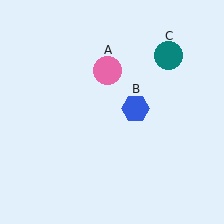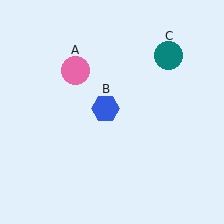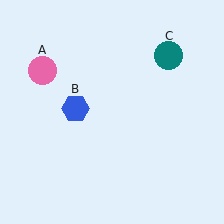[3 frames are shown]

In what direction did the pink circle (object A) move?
The pink circle (object A) moved left.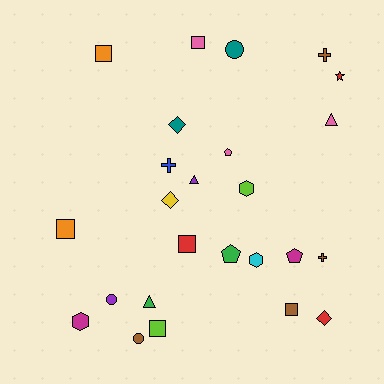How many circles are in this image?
There are 3 circles.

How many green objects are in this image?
There are 2 green objects.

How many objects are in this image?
There are 25 objects.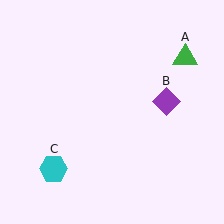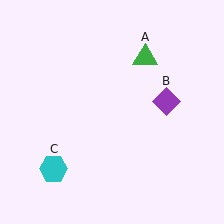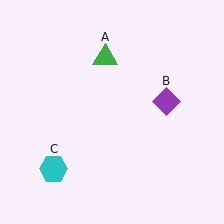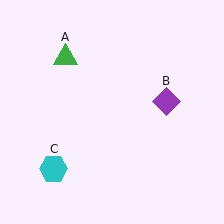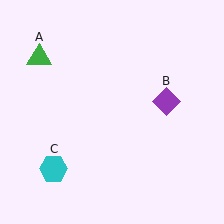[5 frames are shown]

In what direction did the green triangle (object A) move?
The green triangle (object A) moved left.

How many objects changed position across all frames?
1 object changed position: green triangle (object A).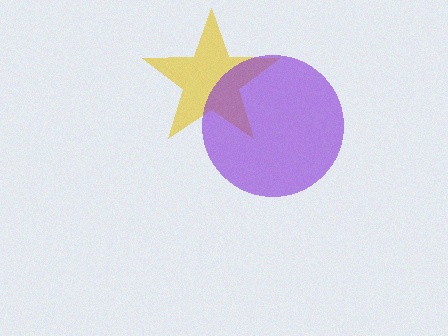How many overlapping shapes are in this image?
There are 2 overlapping shapes in the image.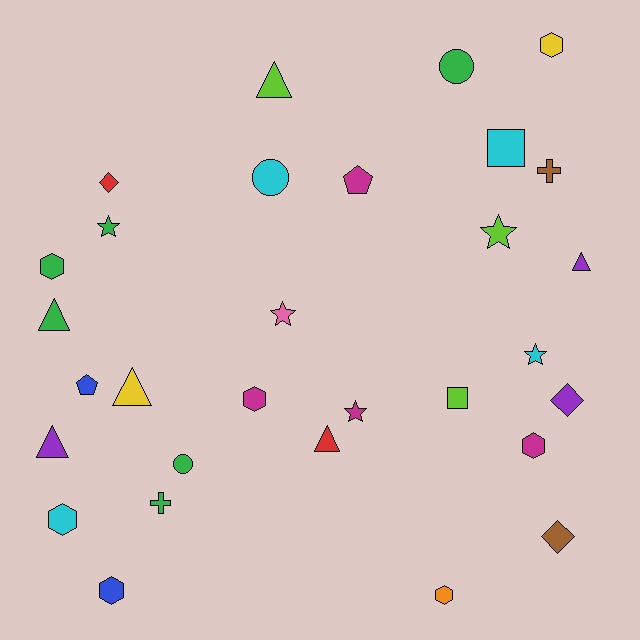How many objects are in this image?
There are 30 objects.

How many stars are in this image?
There are 5 stars.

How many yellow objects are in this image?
There are 2 yellow objects.